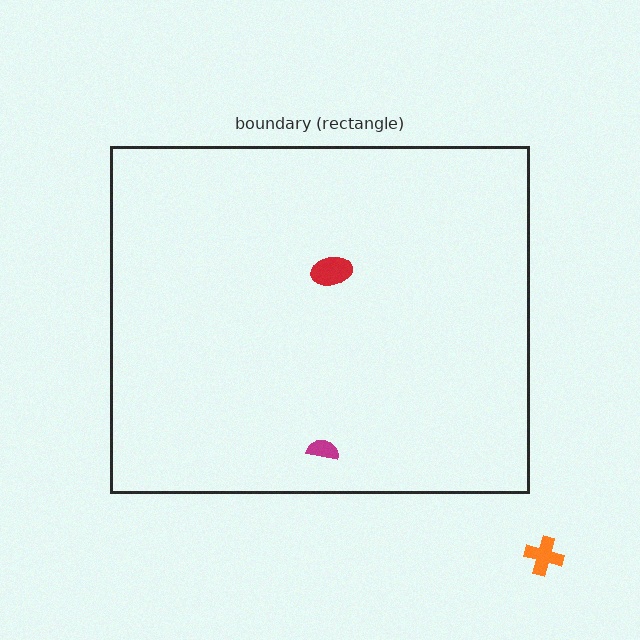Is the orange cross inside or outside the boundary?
Outside.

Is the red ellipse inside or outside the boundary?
Inside.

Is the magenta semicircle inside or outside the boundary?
Inside.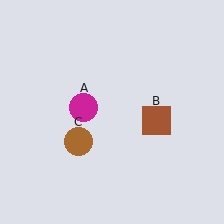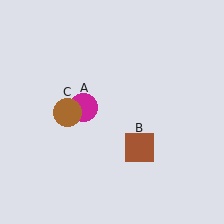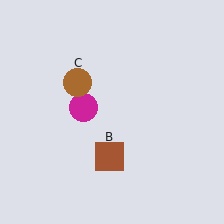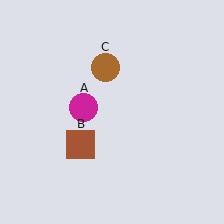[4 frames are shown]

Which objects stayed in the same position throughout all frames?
Magenta circle (object A) remained stationary.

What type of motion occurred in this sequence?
The brown square (object B), brown circle (object C) rotated clockwise around the center of the scene.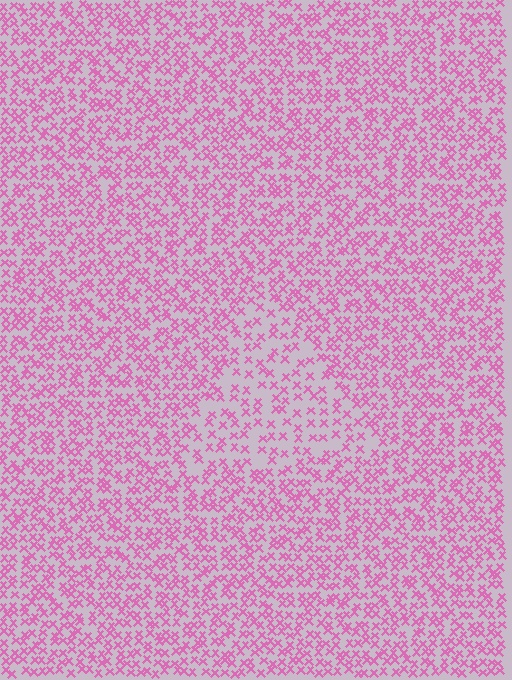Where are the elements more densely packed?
The elements are more densely packed outside the triangle boundary.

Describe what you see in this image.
The image contains small pink elements arranged at two different densities. A triangle-shaped region is visible where the elements are less densely packed than the surrounding area.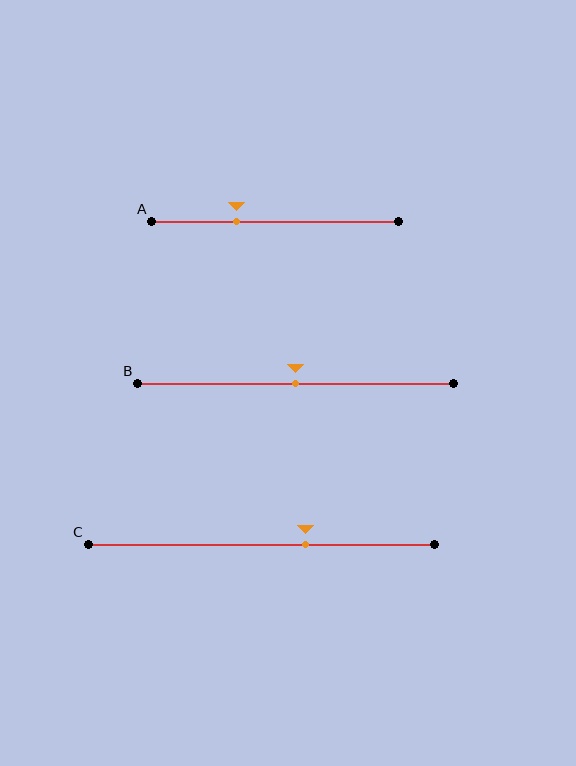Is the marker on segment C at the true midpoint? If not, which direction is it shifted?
No, the marker on segment C is shifted to the right by about 13% of the segment length.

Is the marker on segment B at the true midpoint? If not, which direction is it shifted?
Yes, the marker on segment B is at the true midpoint.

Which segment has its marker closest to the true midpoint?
Segment B has its marker closest to the true midpoint.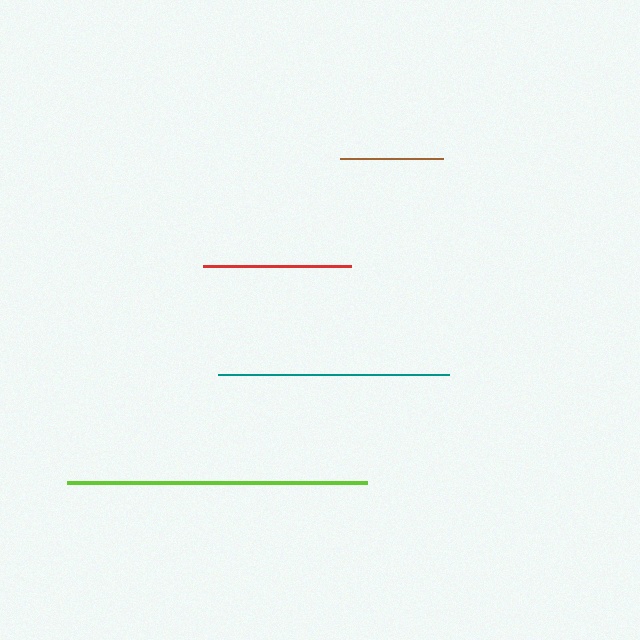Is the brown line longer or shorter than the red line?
The red line is longer than the brown line.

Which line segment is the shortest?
The brown line is the shortest at approximately 104 pixels.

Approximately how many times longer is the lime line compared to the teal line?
The lime line is approximately 1.3 times the length of the teal line.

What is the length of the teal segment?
The teal segment is approximately 231 pixels long.